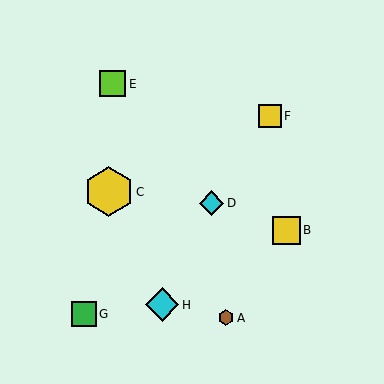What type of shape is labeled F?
Shape F is a yellow square.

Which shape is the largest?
The yellow hexagon (labeled C) is the largest.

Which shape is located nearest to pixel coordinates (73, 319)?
The green square (labeled G) at (84, 314) is nearest to that location.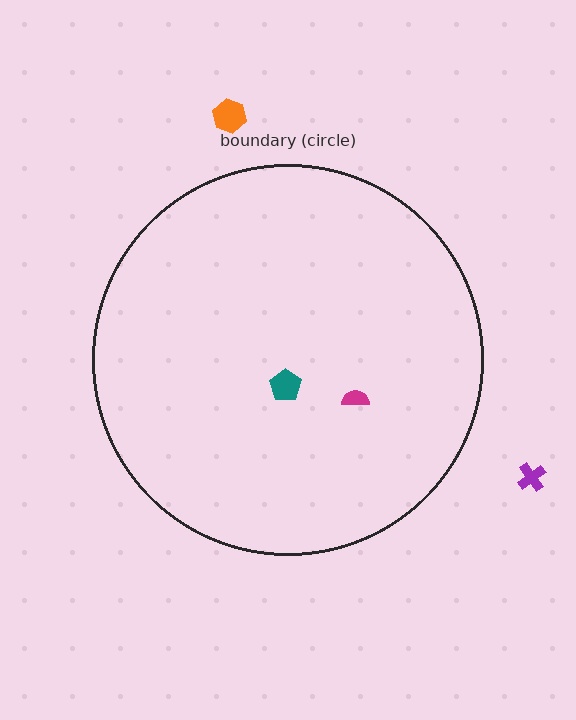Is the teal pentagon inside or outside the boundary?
Inside.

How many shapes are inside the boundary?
2 inside, 2 outside.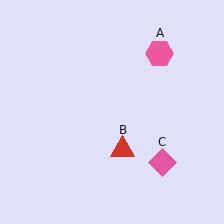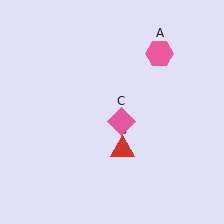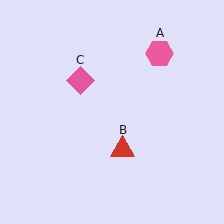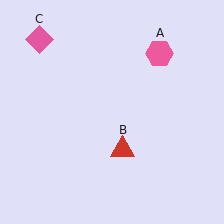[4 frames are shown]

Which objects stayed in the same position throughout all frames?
Pink hexagon (object A) and red triangle (object B) remained stationary.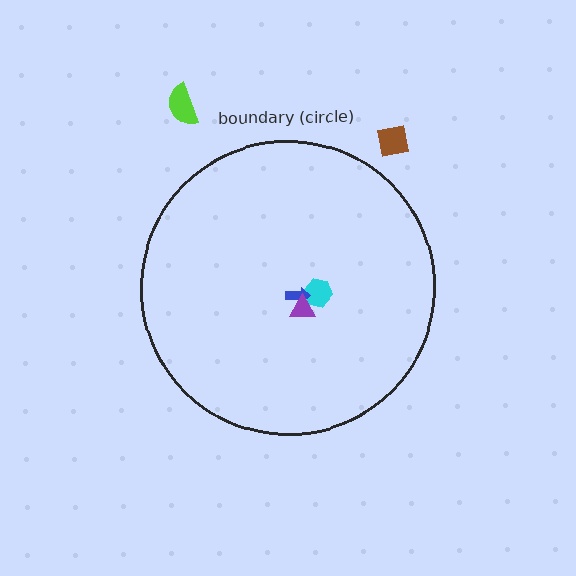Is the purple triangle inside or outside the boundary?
Inside.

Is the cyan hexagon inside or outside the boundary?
Inside.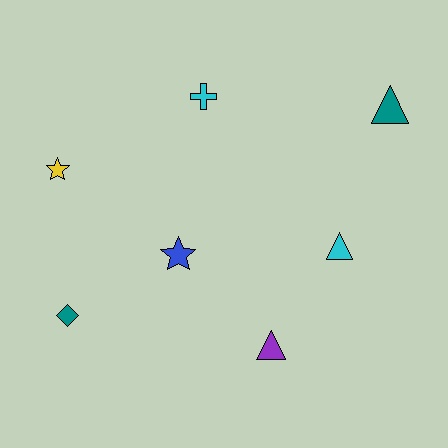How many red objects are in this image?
There are no red objects.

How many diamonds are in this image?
There is 1 diamond.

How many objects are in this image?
There are 7 objects.